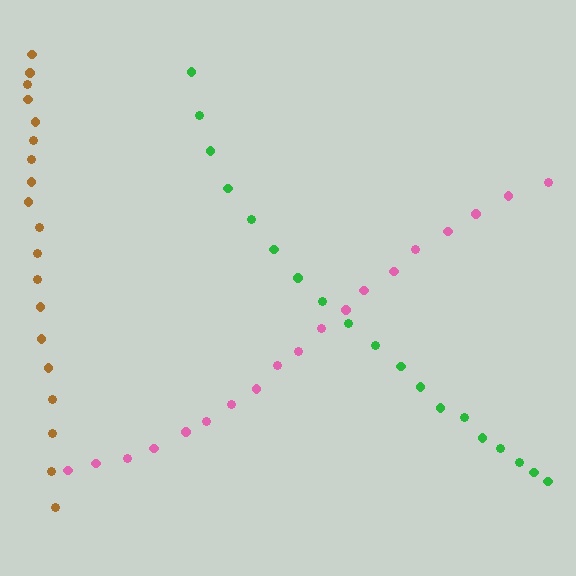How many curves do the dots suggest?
There are 3 distinct paths.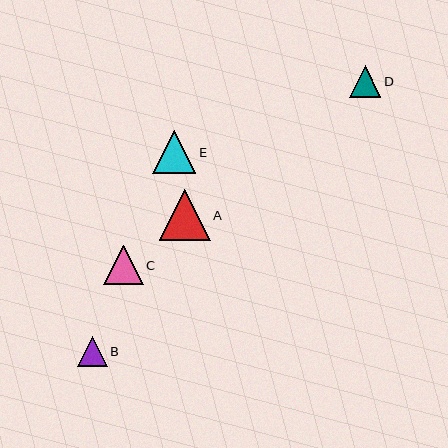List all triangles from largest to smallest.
From largest to smallest: A, E, C, D, B.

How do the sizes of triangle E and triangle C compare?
Triangle E and triangle C are approximately the same size.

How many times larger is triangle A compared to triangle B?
Triangle A is approximately 1.7 times the size of triangle B.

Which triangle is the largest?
Triangle A is the largest with a size of approximately 51 pixels.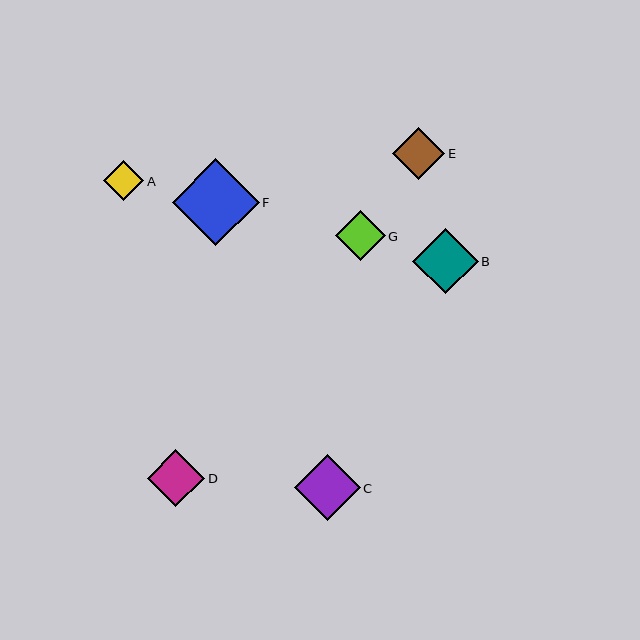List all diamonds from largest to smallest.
From largest to smallest: F, C, B, D, E, G, A.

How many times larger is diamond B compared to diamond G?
Diamond B is approximately 1.3 times the size of diamond G.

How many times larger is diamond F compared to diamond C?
Diamond F is approximately 1.3 times the size of diamond C.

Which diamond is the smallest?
Diamond A is the smallest with a size of approximately 40 pixels.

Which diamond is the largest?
Diamond F is the largest with a size of approximately 87 pixels.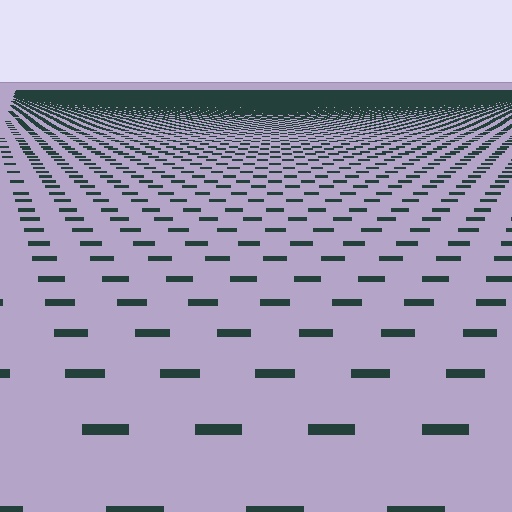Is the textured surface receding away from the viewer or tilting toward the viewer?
The surface is receding away from the viewer. Texture elements get smaller and denser toward the top.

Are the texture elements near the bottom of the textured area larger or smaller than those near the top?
Larger. Near the bottom, elements are closer to the viewer and appear at a bigger on-screen size.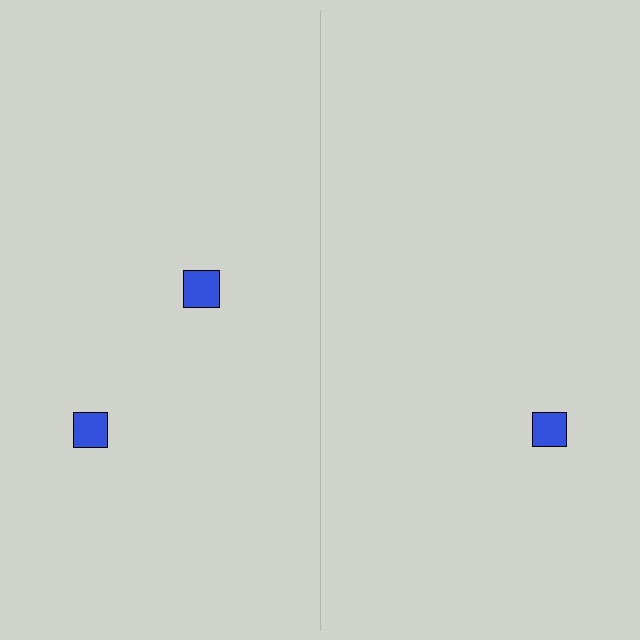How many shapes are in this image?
There are 3 shapes in this image.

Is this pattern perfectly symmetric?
No, the pattern is not perfectly symmetric. A blue square is missing from the right side.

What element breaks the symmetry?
A blue square is missing from the right side.